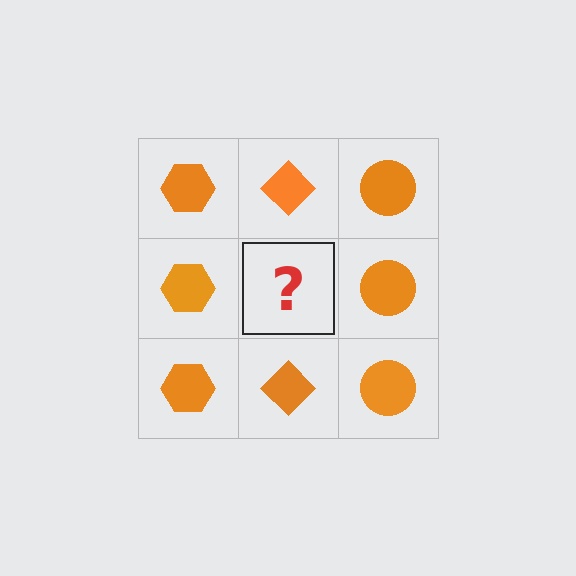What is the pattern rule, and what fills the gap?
The rule is that each column has a consistent shape. The gap should be filled with an orange diamond.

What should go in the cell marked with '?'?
The missing cell should contain an orange diamond.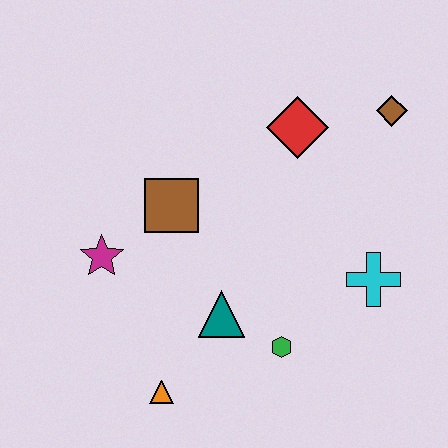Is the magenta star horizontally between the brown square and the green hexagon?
No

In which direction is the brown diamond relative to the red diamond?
The brown diamond is to the right of the red diamond.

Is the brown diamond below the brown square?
No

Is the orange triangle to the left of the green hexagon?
Yes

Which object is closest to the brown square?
The magenta star is closest to the brown square.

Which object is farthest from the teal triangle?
The brown diamond is farthest from the teal triangle.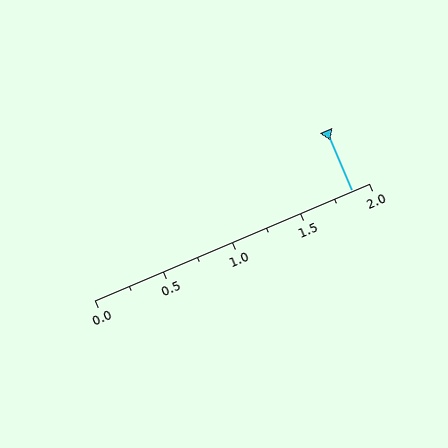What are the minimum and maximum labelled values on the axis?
The axis runs from 0.0 to 2.0.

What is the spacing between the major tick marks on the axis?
The major ticks are spaced 0.5 apart.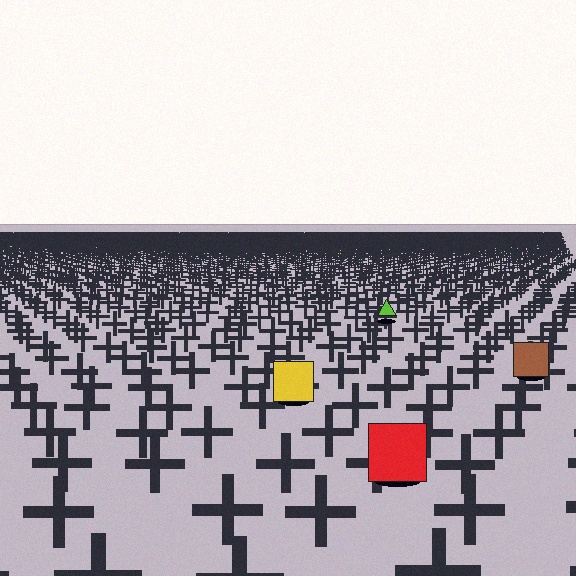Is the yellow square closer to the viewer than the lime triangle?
Yes. The yellow square is closer — you can tell from the texture gradient: the ground texture is coarser near it.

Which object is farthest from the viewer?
The lime triangle is farthest from the viewer. It appears smaller and the ground texture around it is denser.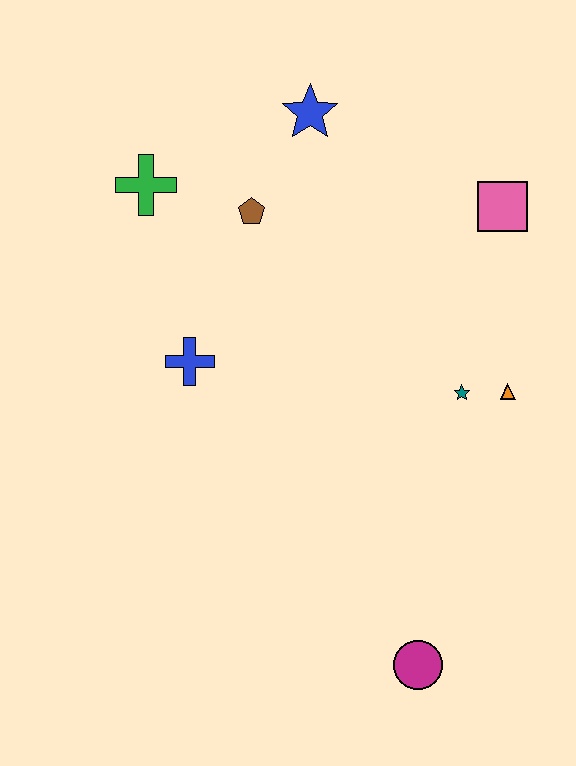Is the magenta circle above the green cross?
No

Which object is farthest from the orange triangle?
The green cross is farthest from the orange triangle.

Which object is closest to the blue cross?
The brown pentagon is closest to the blue cross.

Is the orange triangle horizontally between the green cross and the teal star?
No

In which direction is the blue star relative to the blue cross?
The blue star is above the blue cross.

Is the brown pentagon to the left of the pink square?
Yes